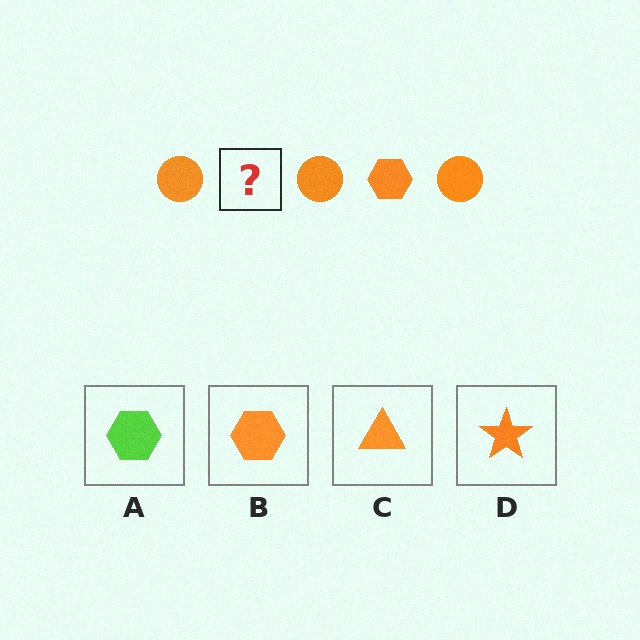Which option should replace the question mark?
Option B.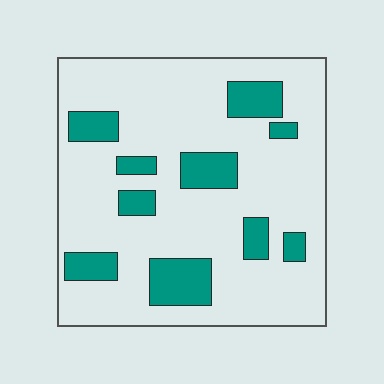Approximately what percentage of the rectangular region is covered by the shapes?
Approximately 20%.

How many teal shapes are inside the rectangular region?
10.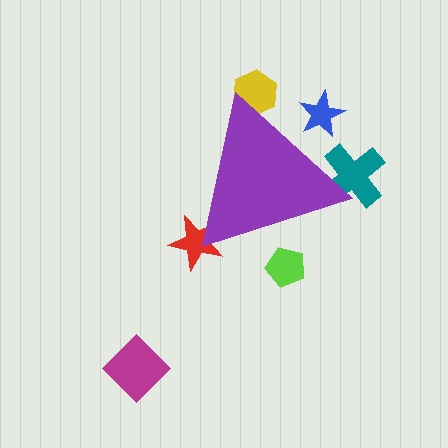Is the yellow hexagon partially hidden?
Yes, the yellow hexagon is partially hidden behind the purple triangle.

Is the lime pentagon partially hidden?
Yes, the lime pentagon is partially hidden behind the purple triangle.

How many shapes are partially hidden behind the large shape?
5 shapes are partially hidden.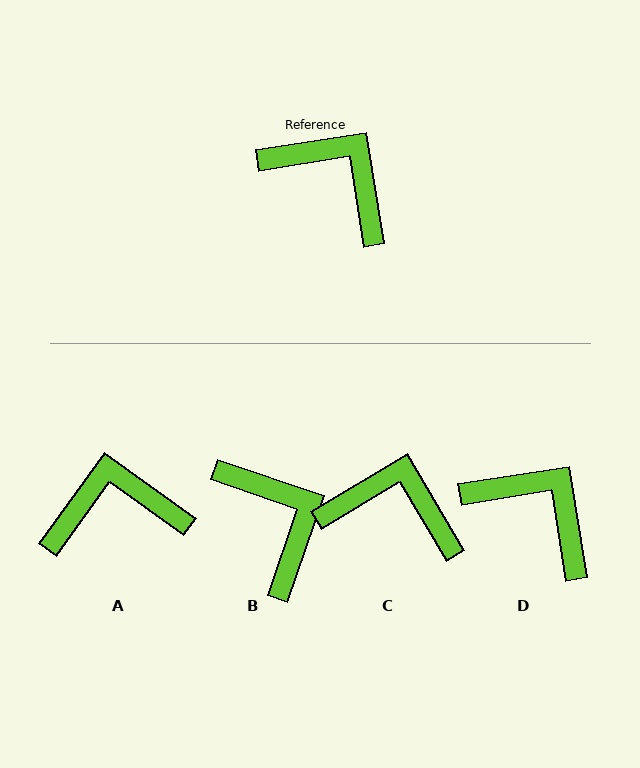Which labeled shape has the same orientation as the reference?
D.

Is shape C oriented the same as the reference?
No, it is off by about 22 degrees.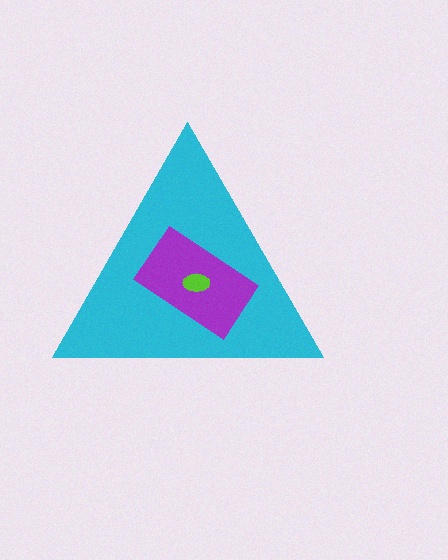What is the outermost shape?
The cyan triangle.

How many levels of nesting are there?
3.